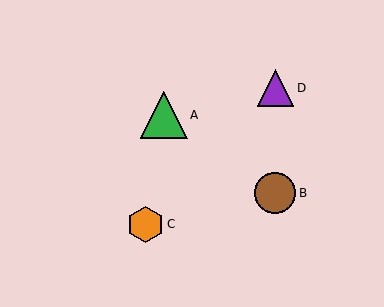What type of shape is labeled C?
Shape C is an orange hexagon.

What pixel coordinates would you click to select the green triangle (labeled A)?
Click at (164, 115) to select the green triangle A.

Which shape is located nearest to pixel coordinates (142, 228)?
The orange hexagon (labeled C) at (145, 224) is nearest to that location.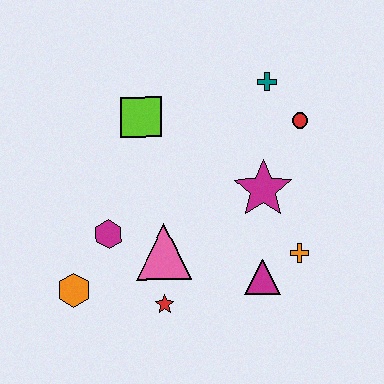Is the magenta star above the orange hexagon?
Yes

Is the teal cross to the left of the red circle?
Yes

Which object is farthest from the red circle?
The orange hexagon is farthest from the red circle.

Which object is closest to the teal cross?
The red circle is closest to the teal cross.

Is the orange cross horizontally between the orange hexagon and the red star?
No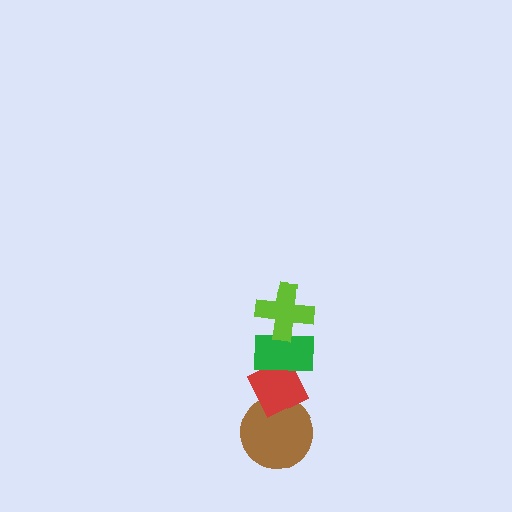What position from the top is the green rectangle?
The green rectangle is 2nd from the top.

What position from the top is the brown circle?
The brown circle is 4th from the top.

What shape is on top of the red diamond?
The green rectangle is on top of the red diamond.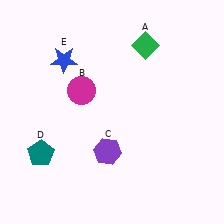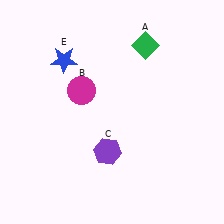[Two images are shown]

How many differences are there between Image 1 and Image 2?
There is 1 difference between the two images.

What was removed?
The teal pentagon (D) was removed in Image 2.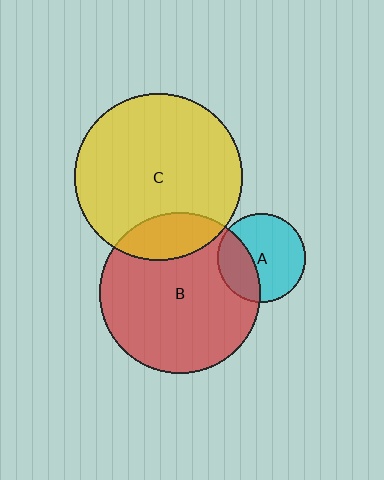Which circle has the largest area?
Circle C (yellow).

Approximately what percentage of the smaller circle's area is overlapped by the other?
Approximately 35%.